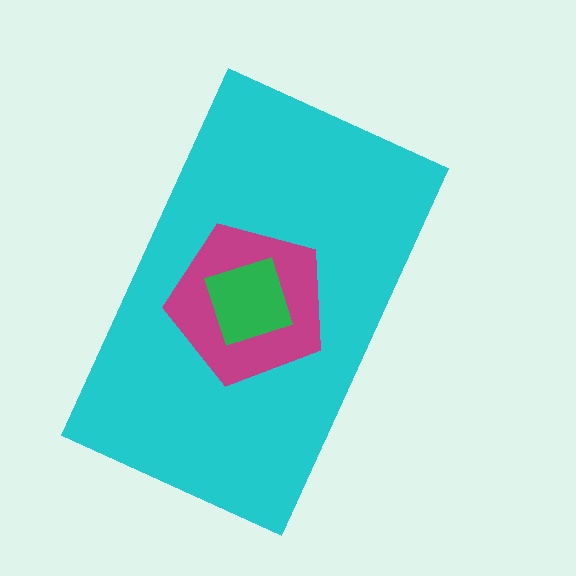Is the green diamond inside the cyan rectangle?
Yes.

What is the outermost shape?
The cyan rectangle.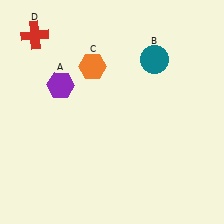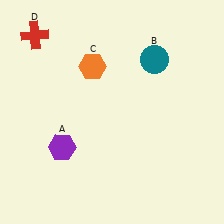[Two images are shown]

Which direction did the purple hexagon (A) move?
The purple hexagon (A) moved down.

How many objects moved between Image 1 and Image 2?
1 object moved between the two images.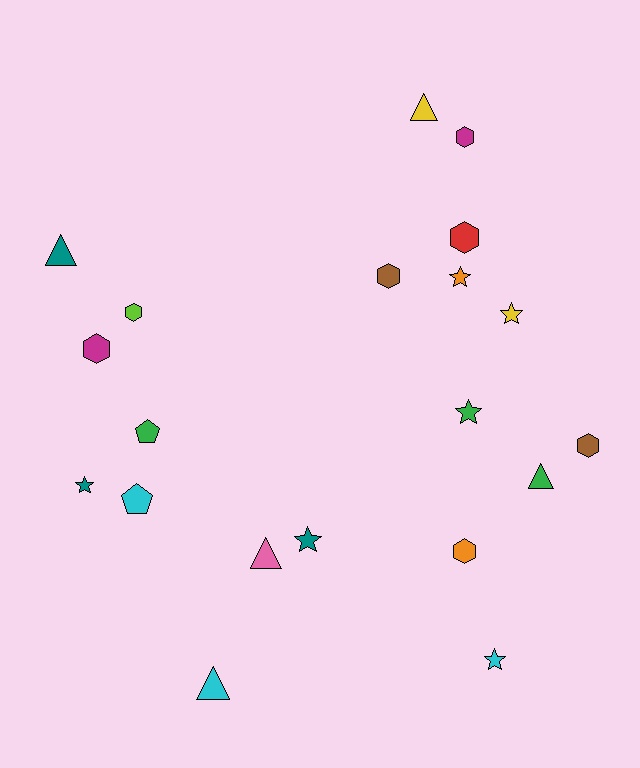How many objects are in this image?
There are 20 objects.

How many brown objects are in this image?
There are 2 brown objects.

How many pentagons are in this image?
There are 2 pentagons.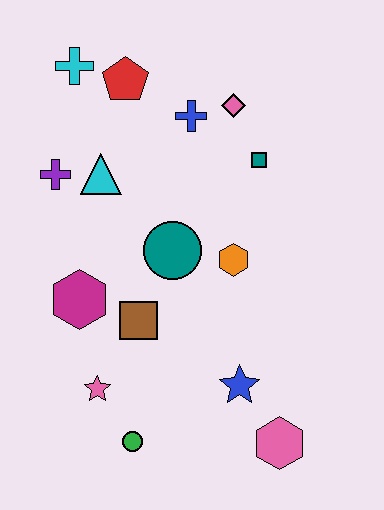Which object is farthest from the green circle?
The cyan cross is farthest from the green circle.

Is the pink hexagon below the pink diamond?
Yes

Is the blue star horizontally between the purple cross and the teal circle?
No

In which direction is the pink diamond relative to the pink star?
The pink diamond is above the pink star.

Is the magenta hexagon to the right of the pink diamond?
No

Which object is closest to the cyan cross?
The red pentagon is closest to the cyan cross.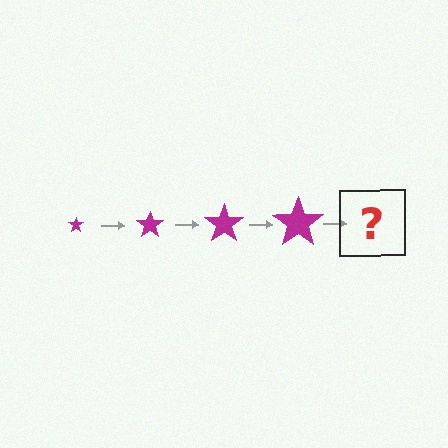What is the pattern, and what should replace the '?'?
The pattern is that the star gets progressively larger each step. The '?' should be a magenta star, larger than the previous one.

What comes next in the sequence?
The next element should be a magenta star, larger than the previous one.